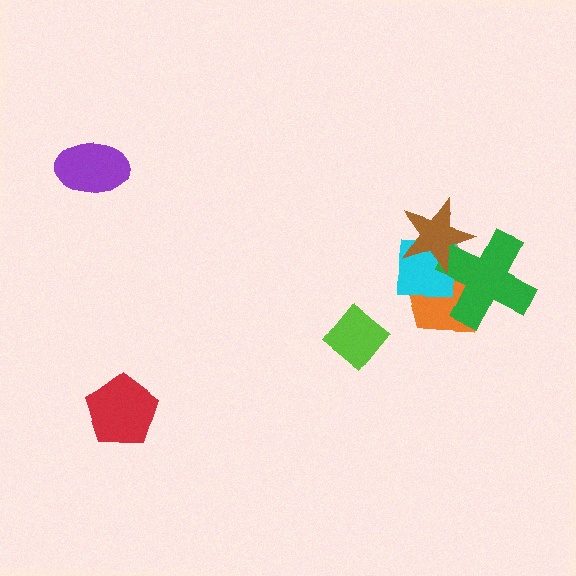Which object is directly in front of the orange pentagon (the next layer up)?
The cyan square is directly in front of the orange pentagon.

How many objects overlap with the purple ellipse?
0 objects overlap with the purple ellipse.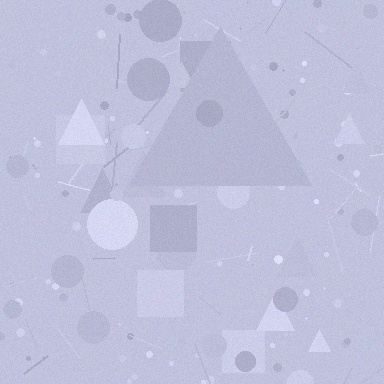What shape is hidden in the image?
A triangle is hidden in the image.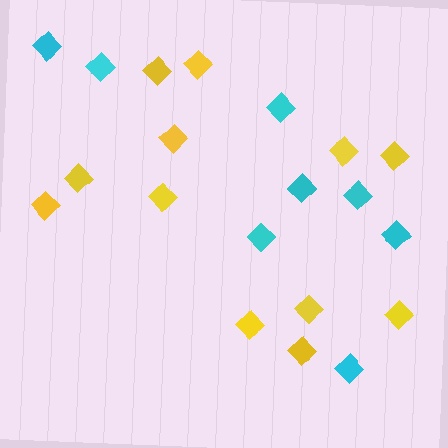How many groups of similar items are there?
There are 2 groups: one group of yellow diamonds (12) and one group of cyan diamonds (8).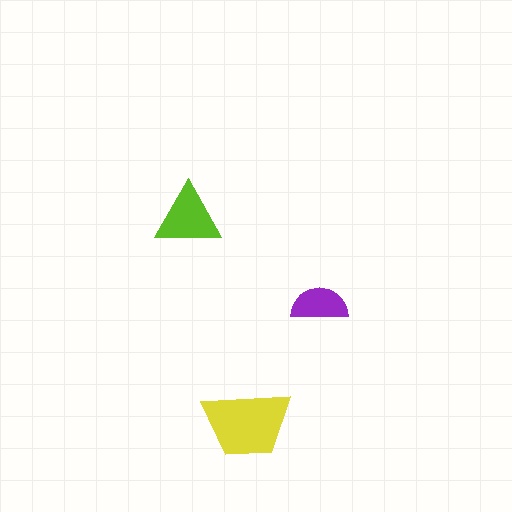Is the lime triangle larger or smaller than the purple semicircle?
Larger.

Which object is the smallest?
The purple semicircle.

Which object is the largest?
The yellow trapezoid.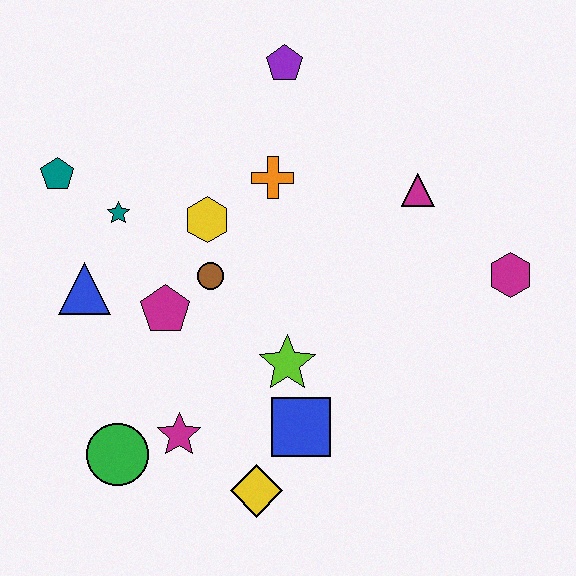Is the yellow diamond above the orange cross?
No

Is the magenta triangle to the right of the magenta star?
Yes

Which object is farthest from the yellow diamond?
The purple pentagon is farthest from the yellow diamond.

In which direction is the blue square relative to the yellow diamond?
The blue square is above the yellow diamond.